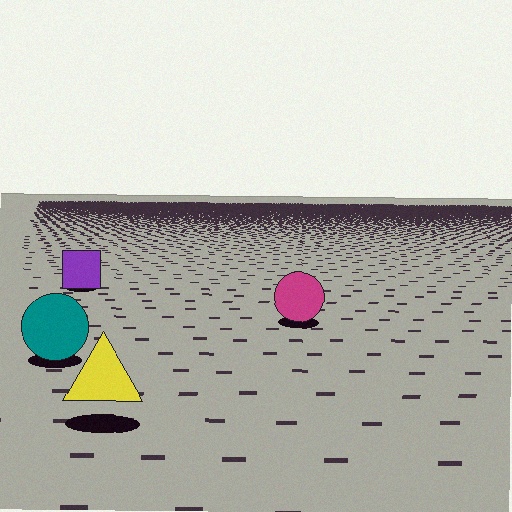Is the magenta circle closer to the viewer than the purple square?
Yes. The magenta circle is closer — you can tell from the texture gradient: the ground texture is coarser near it.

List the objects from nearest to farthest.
From nearest to farthest: the yellow triangle, the teal circle, the magenta circle, the purple square.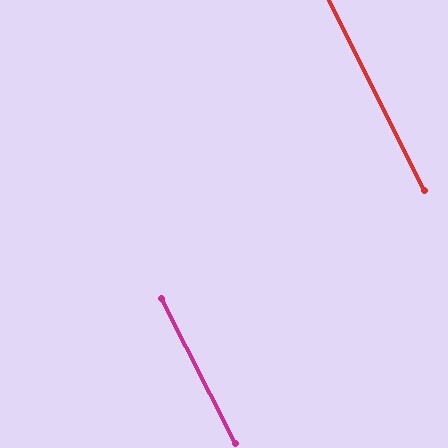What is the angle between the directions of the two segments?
Approximately 0 degrees.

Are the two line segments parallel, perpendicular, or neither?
Parallel — their directions differ by only 0.4°.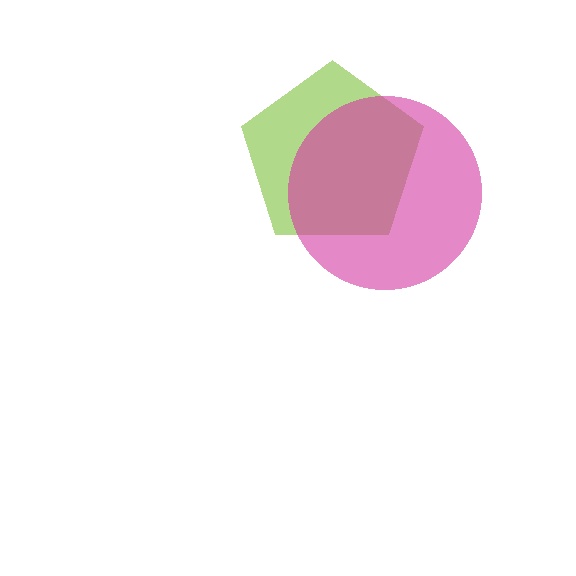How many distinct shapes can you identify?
There are 2 distinct shapes: a lime pentagon, a magenta circle.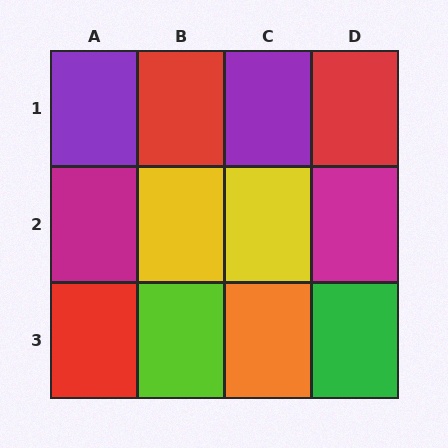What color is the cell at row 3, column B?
Lime.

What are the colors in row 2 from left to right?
Magenta, yellow, yellow, magenta.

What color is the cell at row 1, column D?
Red.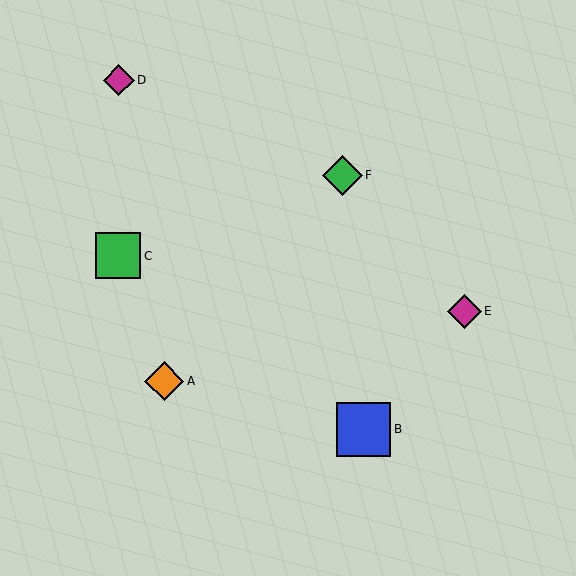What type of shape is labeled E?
Shape E is a magenta diamond.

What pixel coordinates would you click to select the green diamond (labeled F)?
Click at (342, 175) to select the green diamond F.